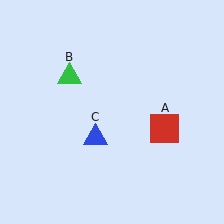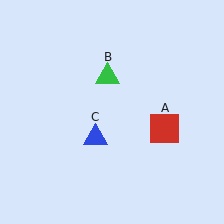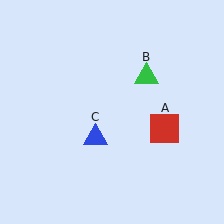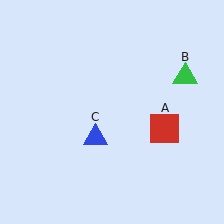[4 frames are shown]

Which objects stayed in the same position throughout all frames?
Red square (object A) and blue triangle (object C) remained stationary.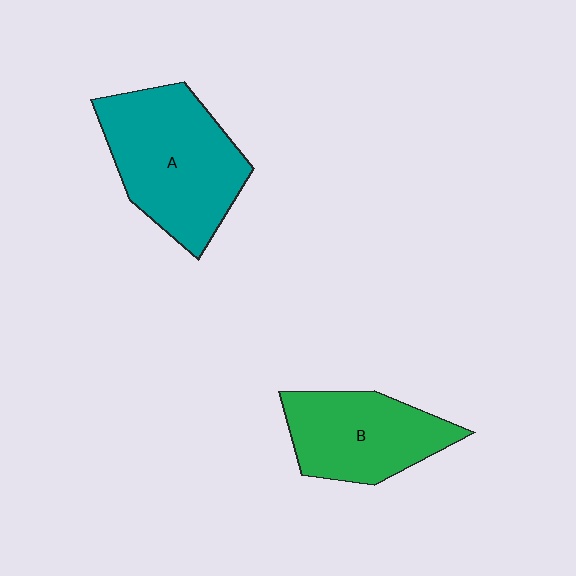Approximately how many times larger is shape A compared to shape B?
Approximately 1.3 times.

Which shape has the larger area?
Shape A (teal).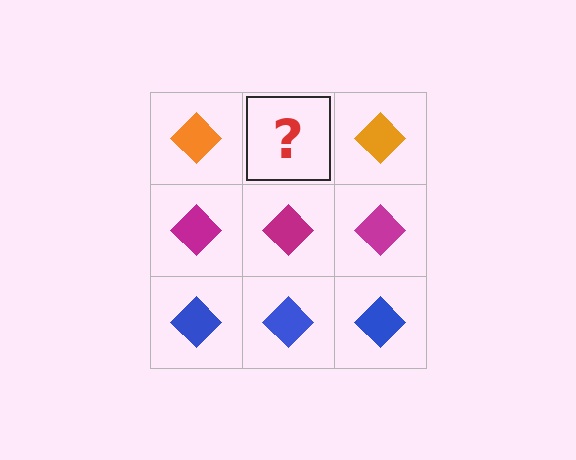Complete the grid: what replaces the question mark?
The question mark should be replaced with an orange diamond.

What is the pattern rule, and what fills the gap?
The rule is that each row has a consistent color. The gap should be filled with an orange diamond.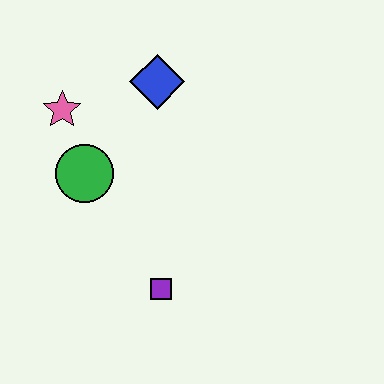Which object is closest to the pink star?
The green circle is closest to the pink star.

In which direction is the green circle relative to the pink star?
The green circle is below the pink star.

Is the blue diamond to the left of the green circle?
No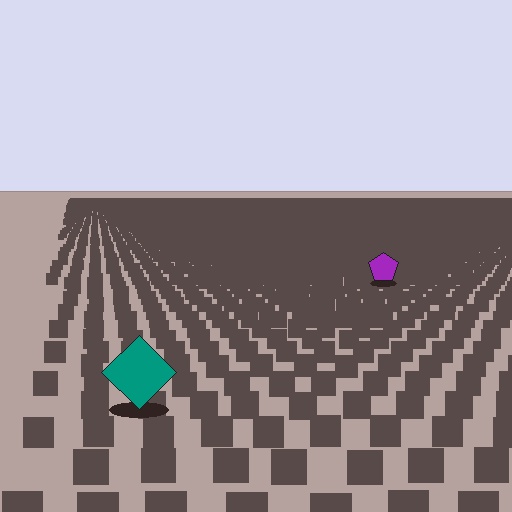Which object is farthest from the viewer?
The purple pentagon is farthest from the viewer. It appears smaller and the ground texture around it is denser.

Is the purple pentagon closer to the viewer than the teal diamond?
No. The teal diamond is closer — you can tell from the texture gradient: the ground texture is coarser near it.